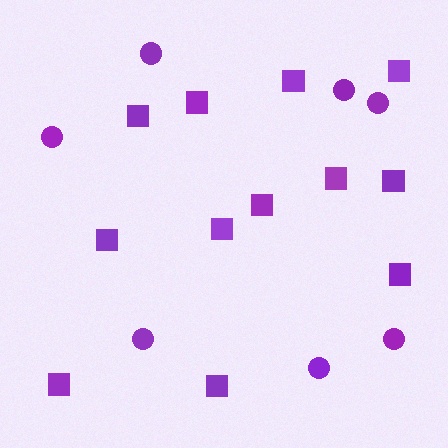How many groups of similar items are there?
There are 2 groups: one group of squares (12) and one group of circles (7).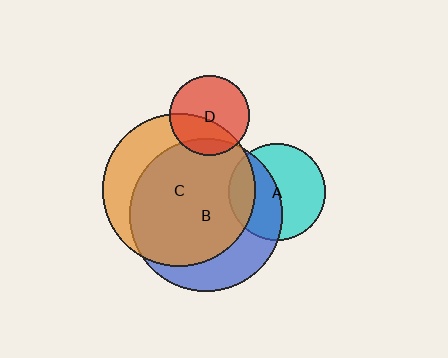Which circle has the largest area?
Circle B (blue).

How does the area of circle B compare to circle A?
Approximately 2.5 times.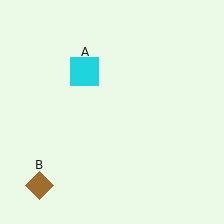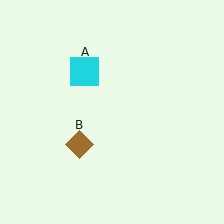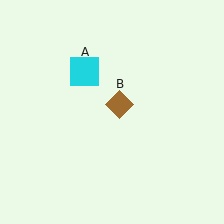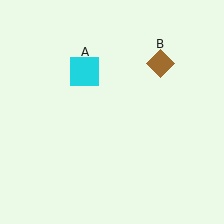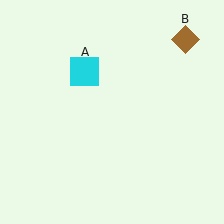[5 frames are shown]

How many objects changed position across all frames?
1 object changed position: brown diamond (object B).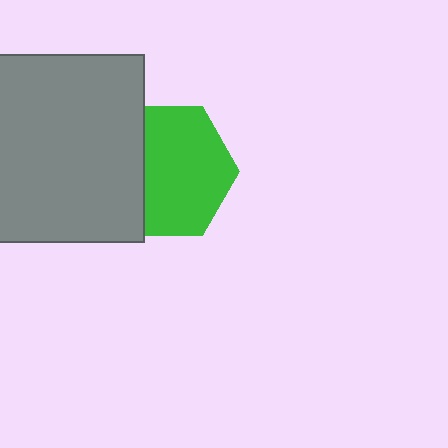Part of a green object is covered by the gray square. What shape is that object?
It is a hexagon.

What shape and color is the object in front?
The object in front is a gray square.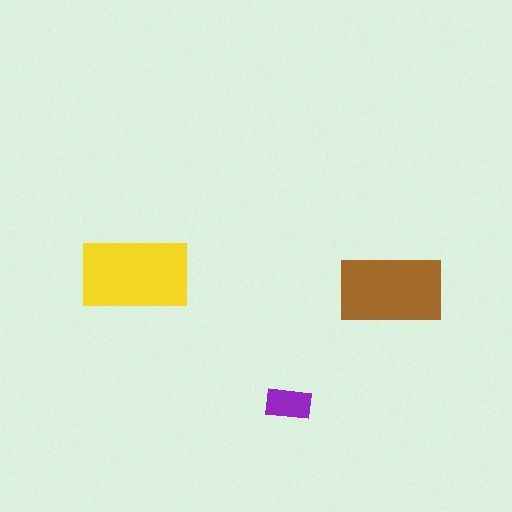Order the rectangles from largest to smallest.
the yellow one, the brown one, the purple one.